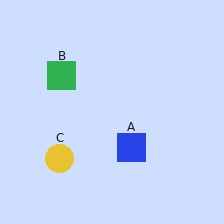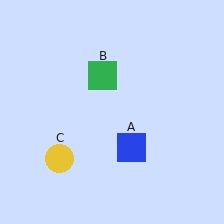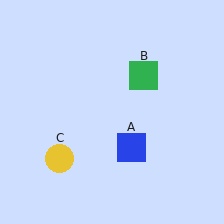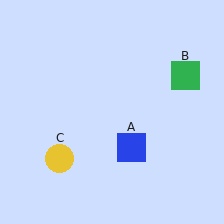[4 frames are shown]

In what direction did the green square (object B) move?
The green square (object B) moved right.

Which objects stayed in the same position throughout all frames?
Blue square (object A) and yellow circle (object C) remained stationary.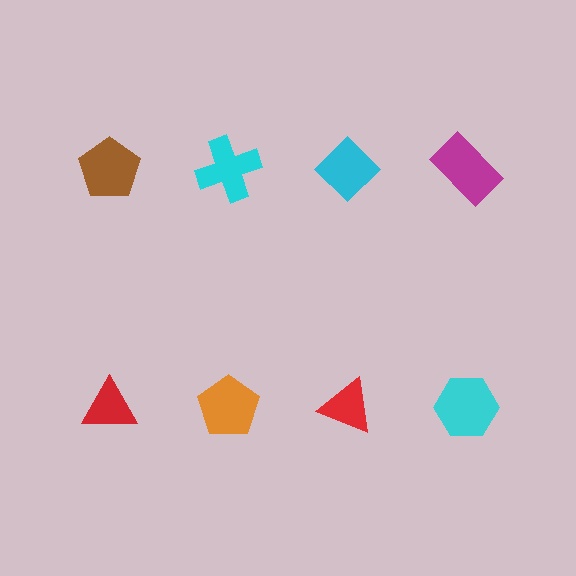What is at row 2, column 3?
A red triangle.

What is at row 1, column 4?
A magenta rectangle.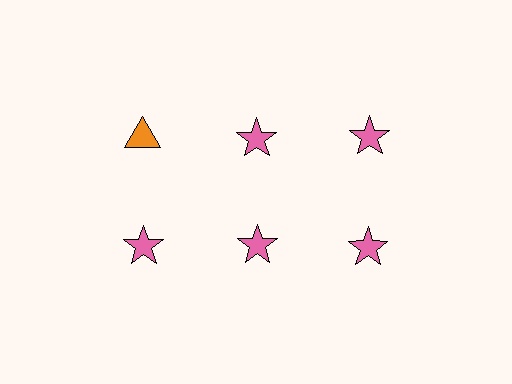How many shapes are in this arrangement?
There are 6 shapes arranged in a grid pattern.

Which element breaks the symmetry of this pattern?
The orange triangle in the top row, leftmost column breaks the symmetry. All other shapes are pink stars.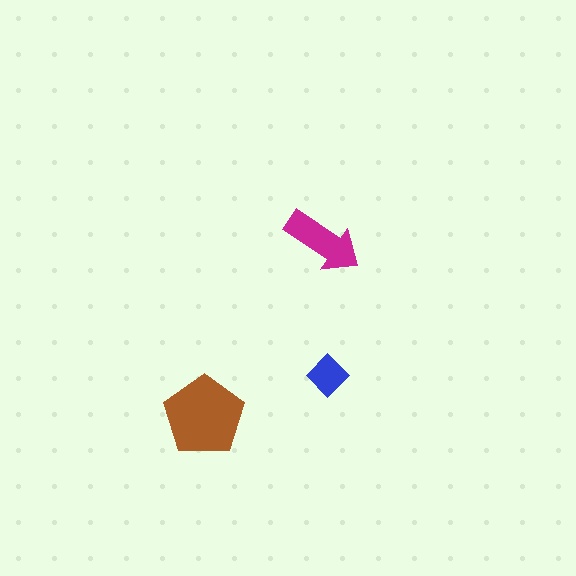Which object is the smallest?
The blue diamond.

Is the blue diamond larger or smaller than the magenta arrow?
Smaller.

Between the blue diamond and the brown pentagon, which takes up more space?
The brown pentagon.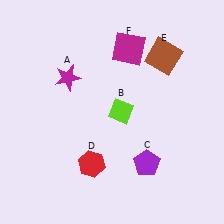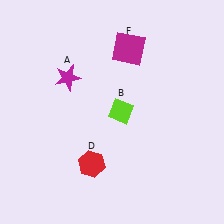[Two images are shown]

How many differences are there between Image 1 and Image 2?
There are 2 differences between the two images.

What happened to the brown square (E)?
The brown square (E) was removed in Image 2. It was in the top-right area of Image 1.